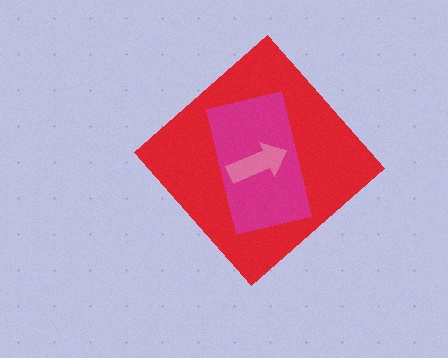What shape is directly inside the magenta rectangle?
The pink arrow.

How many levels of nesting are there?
3.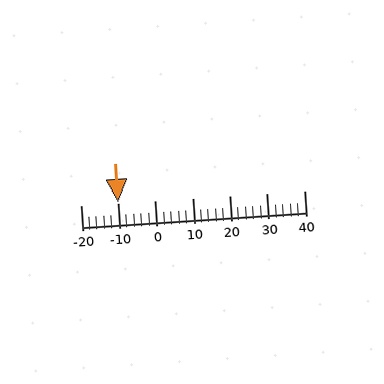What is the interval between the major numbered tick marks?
The major tick marks are spaced 10 units apart.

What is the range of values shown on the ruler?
The ruler shows values from -20 to 40.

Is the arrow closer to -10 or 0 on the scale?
The arrow is closer to -10.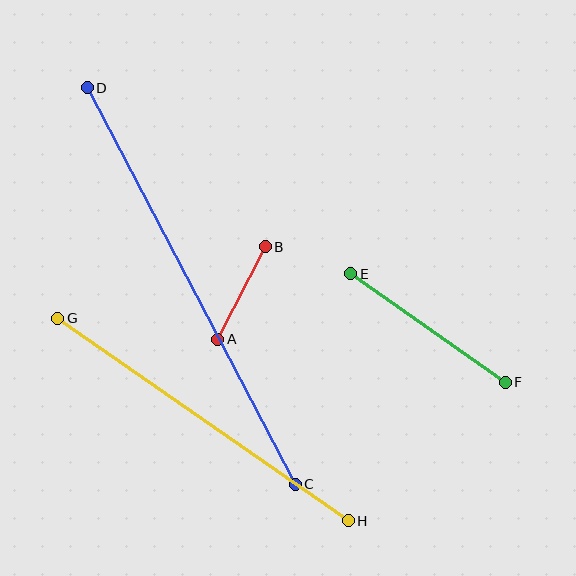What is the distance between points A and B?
The distance is approximately 104 pixels.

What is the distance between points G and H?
The distance is approximately 354 pixels.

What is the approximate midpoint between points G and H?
The midpoint is at approximately (203, 419) pixels.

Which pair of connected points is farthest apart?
Points C and D are farthest apart.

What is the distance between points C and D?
The distance is approximately 448 pixels.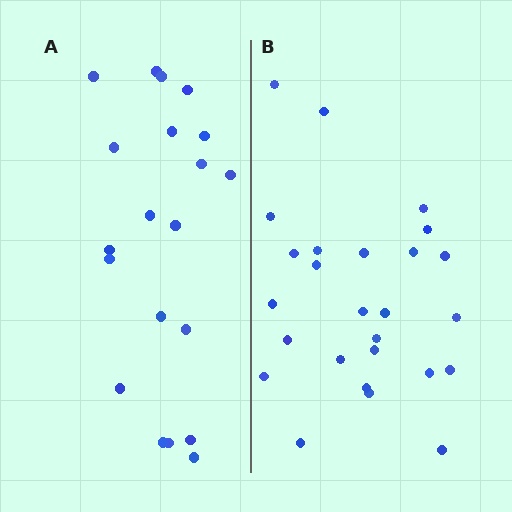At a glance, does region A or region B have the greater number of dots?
Region B (the right region) has more dots.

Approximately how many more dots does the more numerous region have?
Region B has about 6 more dots than region A.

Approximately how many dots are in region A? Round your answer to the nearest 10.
About 20 dots.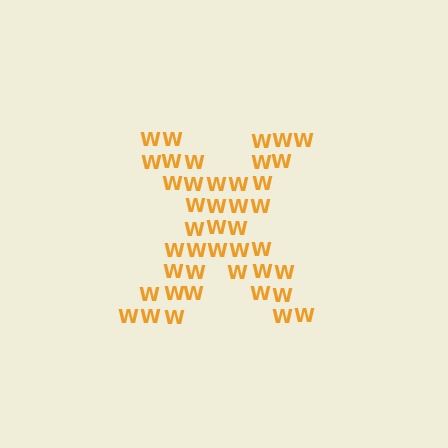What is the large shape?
The large shape is the letter X.